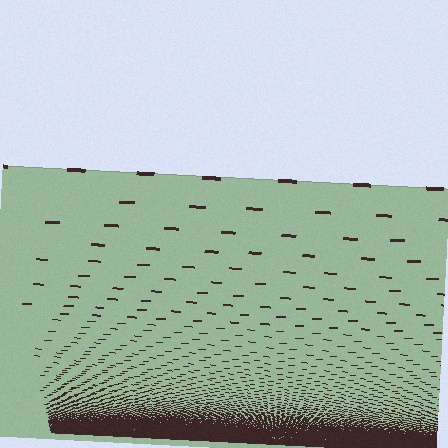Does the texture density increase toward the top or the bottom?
Density increases toward the bottom.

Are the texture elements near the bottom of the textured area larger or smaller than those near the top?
Smaller. The gradient is inverted — elements near the bottom are smaller and denser.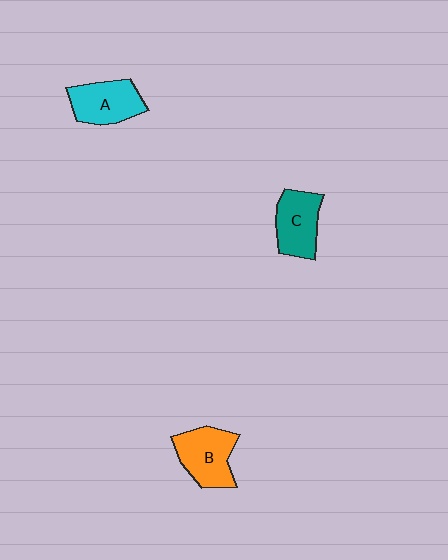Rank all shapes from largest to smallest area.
From largest to smallest: B (orange), A (cyan), C (teal).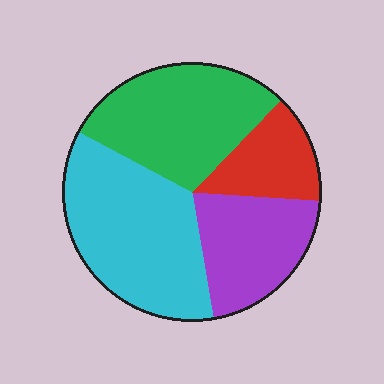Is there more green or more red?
Green.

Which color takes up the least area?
Red, at roughly 15%.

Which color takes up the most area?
Cyan, at roughly 35%.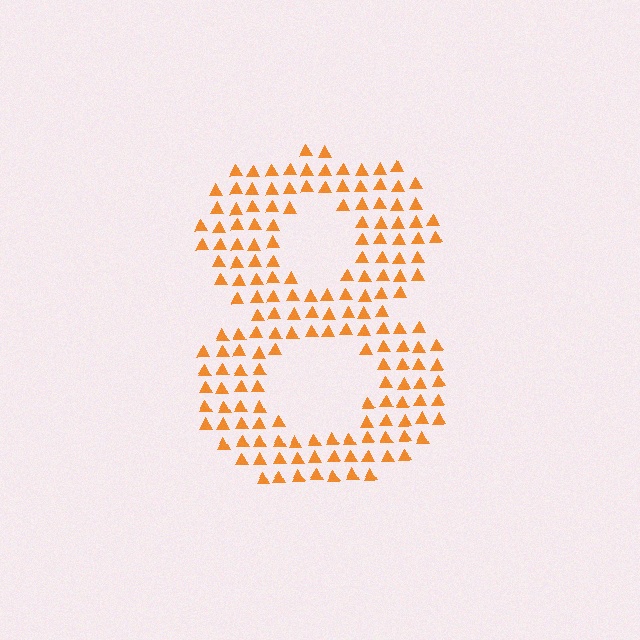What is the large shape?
The large shape is the digit 8.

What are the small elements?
The small elements are triangles.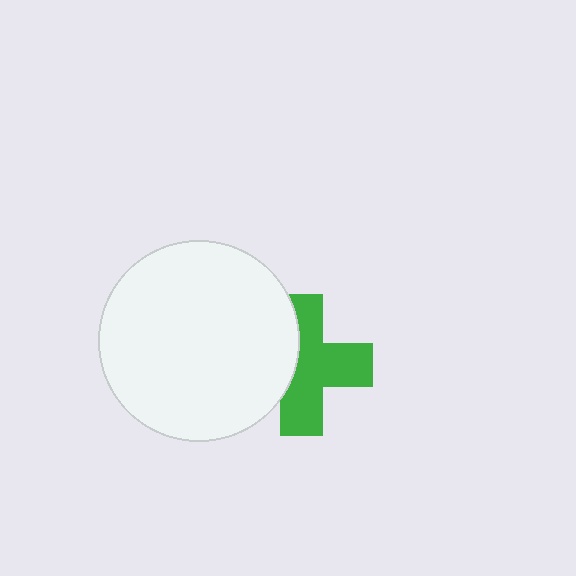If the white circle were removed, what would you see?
You would see the complete green cross.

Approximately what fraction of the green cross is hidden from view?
Roughly 36% of the green cross is hidden behind the white circle.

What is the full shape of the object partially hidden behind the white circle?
The partially hidden object is a green cross.